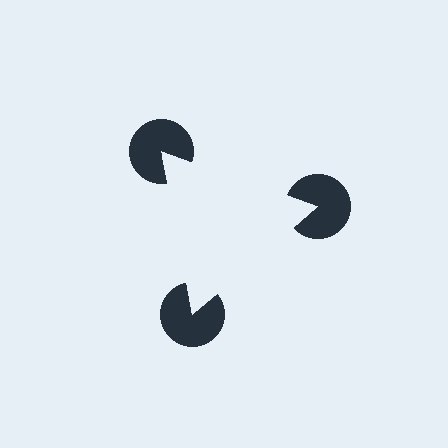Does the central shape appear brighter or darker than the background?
It typically appears slightly brighter than the background, even though no actual brightness change is drawn.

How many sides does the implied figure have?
3 sides.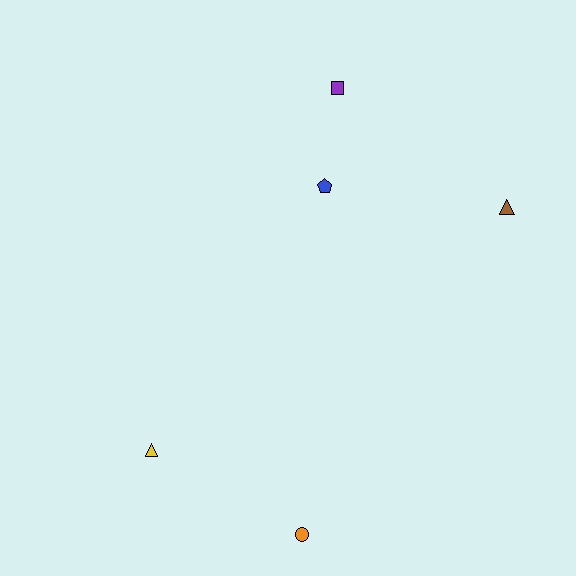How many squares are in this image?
There is 1 square.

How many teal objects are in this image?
There are no teal objects.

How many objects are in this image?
There are 5 objects.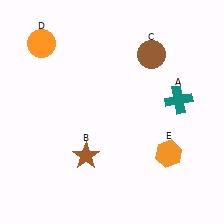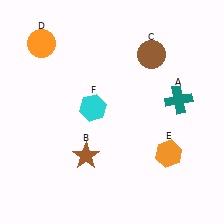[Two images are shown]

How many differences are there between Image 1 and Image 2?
There is 1 difference between the two images.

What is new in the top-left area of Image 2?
A cyan hexagon (F) was added in the top-left area of Image 2.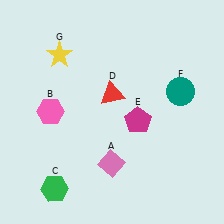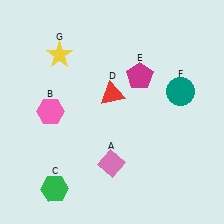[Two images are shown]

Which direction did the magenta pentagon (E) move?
The magenta pentagon (E) moved up.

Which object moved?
The magenta pentagon (E) moved up.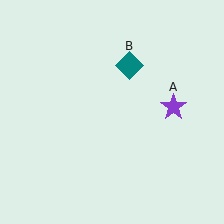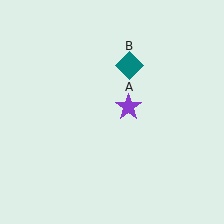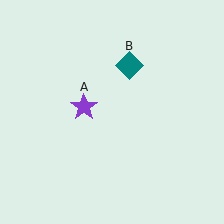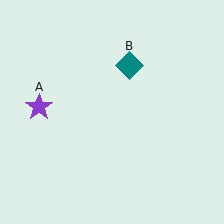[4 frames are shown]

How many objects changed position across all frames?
1 object changed position: purple star (object A).